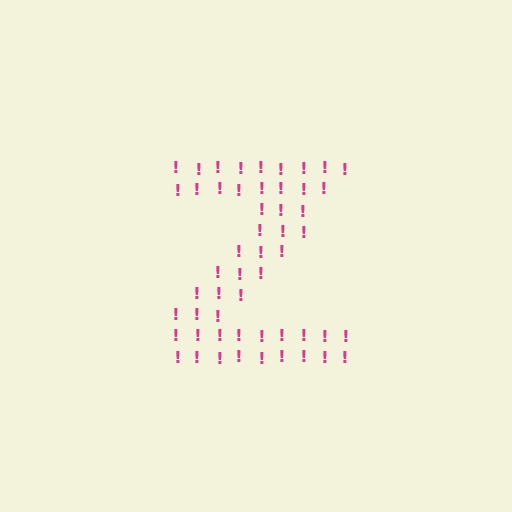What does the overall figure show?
The overall figure shows the letter Z.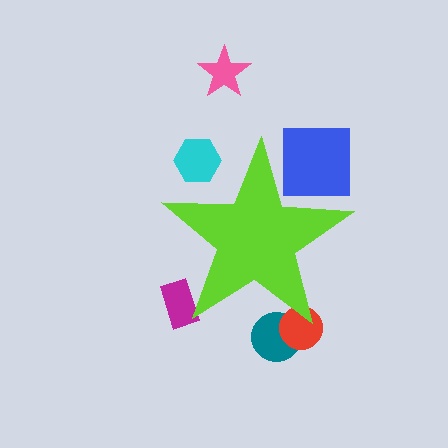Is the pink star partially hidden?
No, the pink star is fully visible.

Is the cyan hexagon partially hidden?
Yes, the cyan hexagon is partially hidden behind the lime star.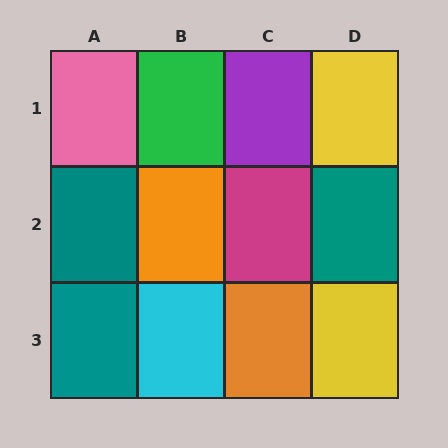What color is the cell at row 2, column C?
Magenta.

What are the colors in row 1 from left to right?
Pink, green, purple, yellow.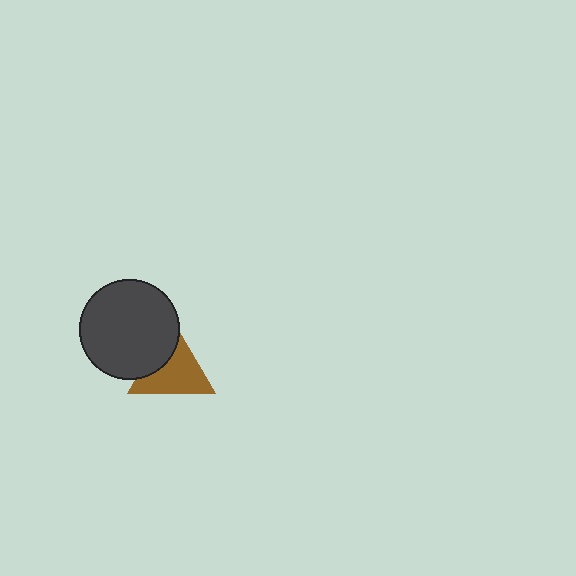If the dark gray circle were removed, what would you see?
You would see the complete brown triangle.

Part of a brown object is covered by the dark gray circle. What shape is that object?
It is a triangle.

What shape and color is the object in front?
The object in front is a dark gray circle.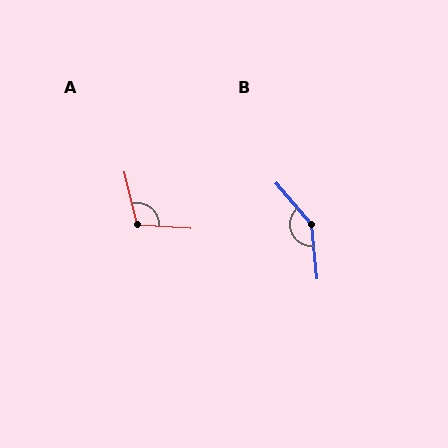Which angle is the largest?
B, at approximately 146 degrees.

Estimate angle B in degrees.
Approximately 146 degrees.